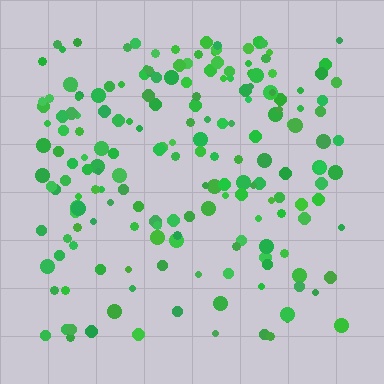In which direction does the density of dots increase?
From bottom to top, with the top side densest.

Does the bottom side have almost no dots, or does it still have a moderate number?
Still a moderate number, just noticeably fewer than the top.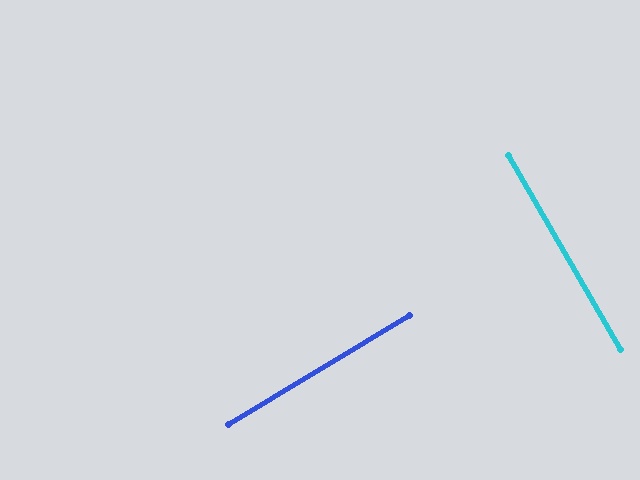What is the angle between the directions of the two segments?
Approximately 89 degrees.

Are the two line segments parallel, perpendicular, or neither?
Perpendicular — they meet at approximately 89°.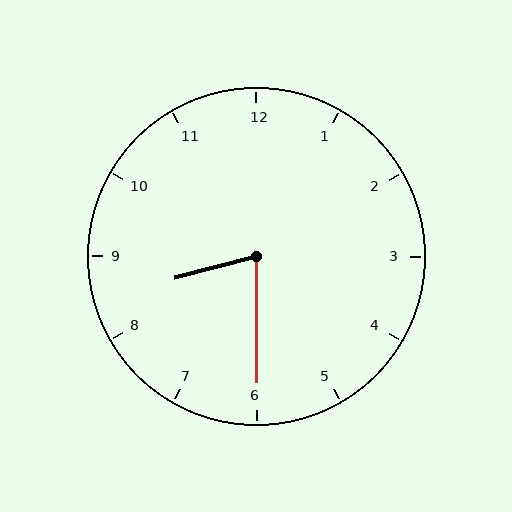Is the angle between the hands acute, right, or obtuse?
It is acute.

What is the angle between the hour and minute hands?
Approximately 75 degrees.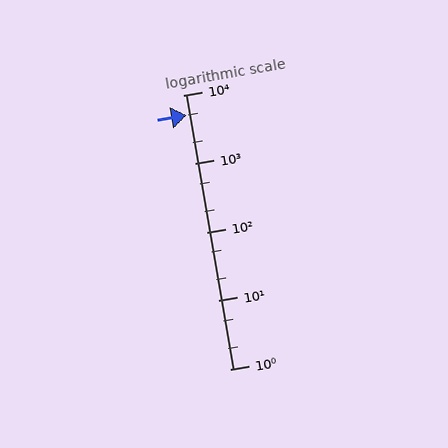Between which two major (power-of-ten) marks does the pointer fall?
The pointer is between 1000 and 10000.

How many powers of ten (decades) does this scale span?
The scale spans 4 decades, from 1 to 10000.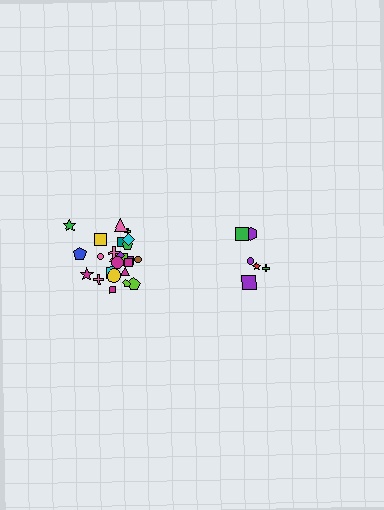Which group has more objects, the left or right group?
The left group.